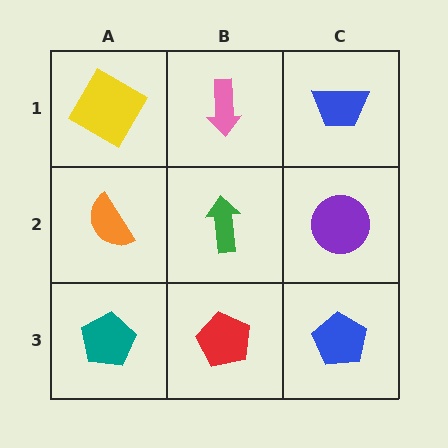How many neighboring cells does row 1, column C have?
2.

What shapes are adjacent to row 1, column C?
A purple circle (row 2, column C), a pink arrow (row 1, column B).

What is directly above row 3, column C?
A purple circle.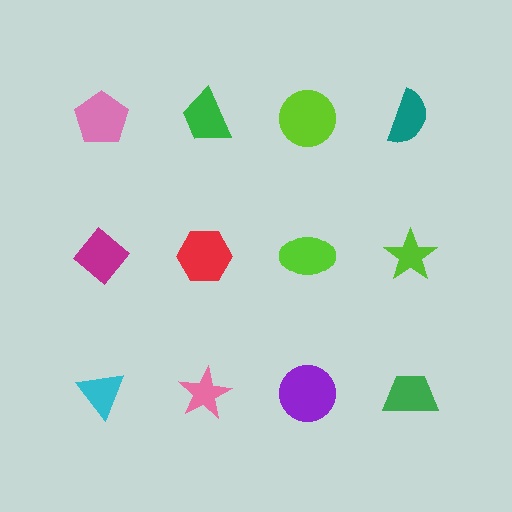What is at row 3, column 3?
A purple circle.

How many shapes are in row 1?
4 shapes.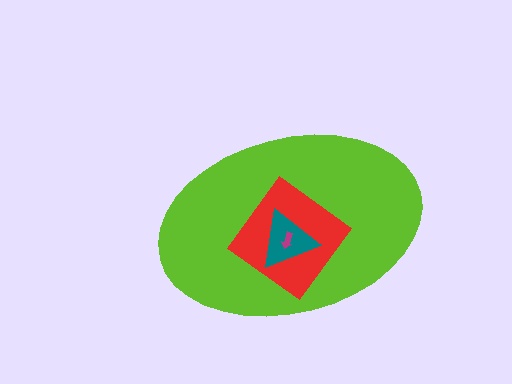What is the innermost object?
The magenta arrow.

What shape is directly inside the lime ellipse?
The red diamond.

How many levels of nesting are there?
4.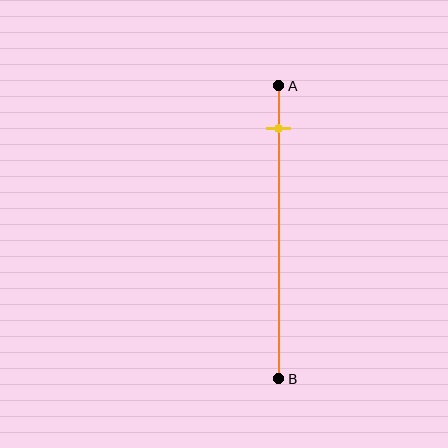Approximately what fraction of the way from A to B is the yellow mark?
The yellow mark is approximately 15% of the way from A to B.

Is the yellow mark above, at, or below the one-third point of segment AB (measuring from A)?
The yellow mark is above the one-third point of segment AB.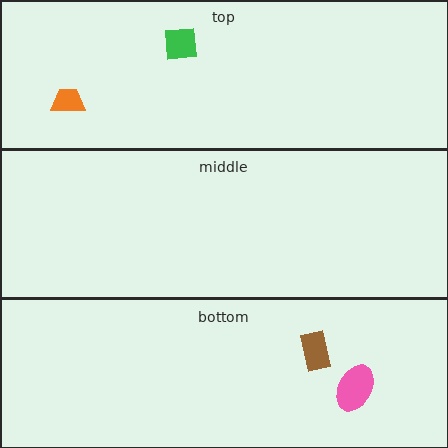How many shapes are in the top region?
2.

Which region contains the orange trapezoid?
The top region.